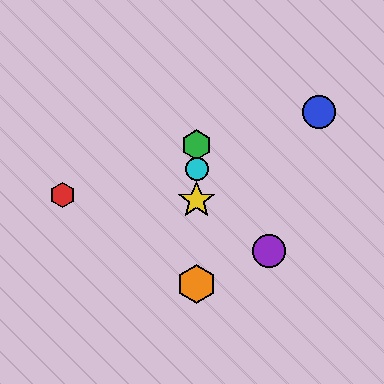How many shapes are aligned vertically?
4 shapes (the green hexagon, the yellow star, the orange hexagon, the cyan circle) are aligned vertically.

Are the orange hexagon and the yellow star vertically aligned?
Yes, both are at x≈197.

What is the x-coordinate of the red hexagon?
The red hexagon is at x≈62.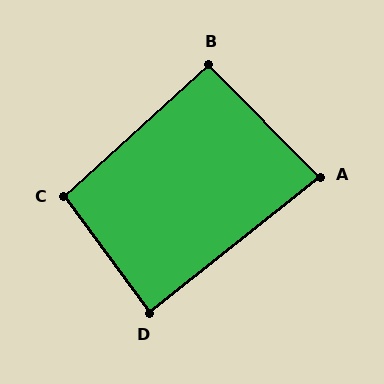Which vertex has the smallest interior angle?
A, at approximately 84 degrees.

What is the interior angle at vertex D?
Approximately 88 degrees (approximately right).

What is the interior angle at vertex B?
Approximately 92 degrees (approximately right).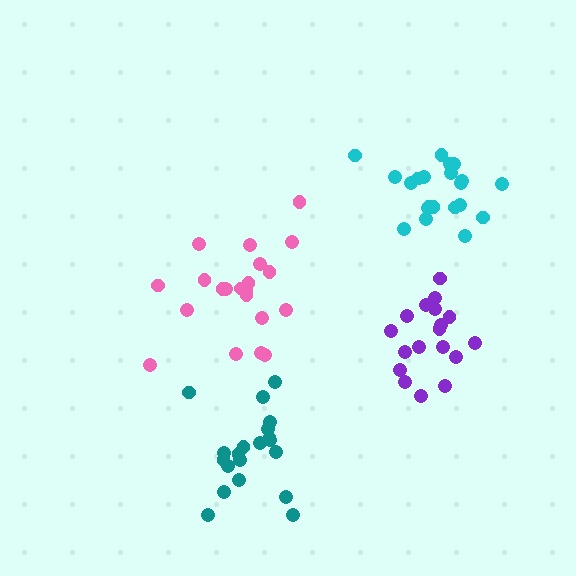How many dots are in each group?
Group 1: 18 dots, Group 2: 21 dots, Group 3: 20 dots, Group 4: 21 dots (80 total).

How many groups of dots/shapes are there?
There are 4 groups.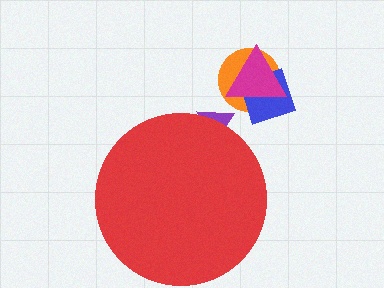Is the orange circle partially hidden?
No, the orange circle is fully visible.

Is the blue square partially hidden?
No, the blue square is fully visible.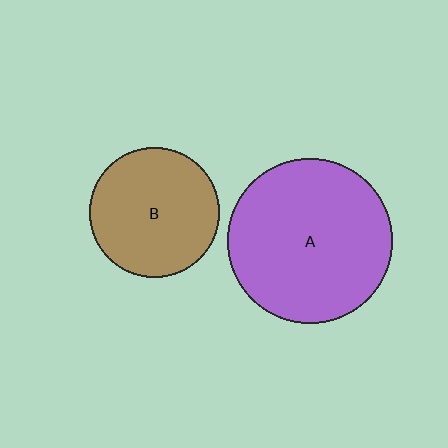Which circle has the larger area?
Circle A (purple).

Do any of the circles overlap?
No, none of the circles overlap.